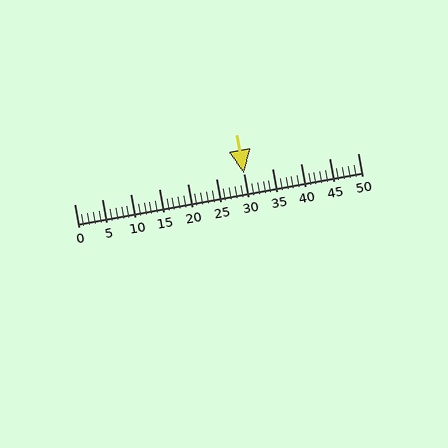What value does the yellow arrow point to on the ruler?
The yellow arrow points to approximately 30.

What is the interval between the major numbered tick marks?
The major tick marks are spaced 5 units apart.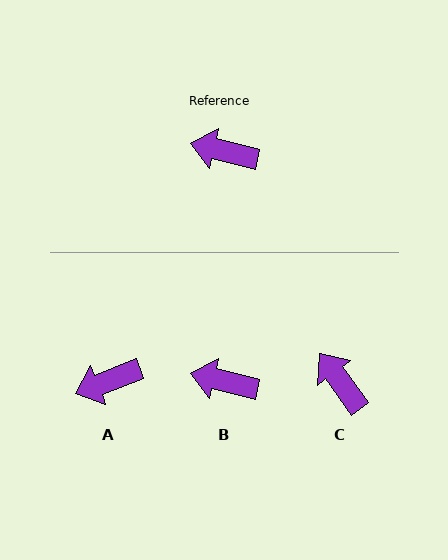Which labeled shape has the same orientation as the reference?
B.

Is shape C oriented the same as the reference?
No, it is off by about 40 degrees.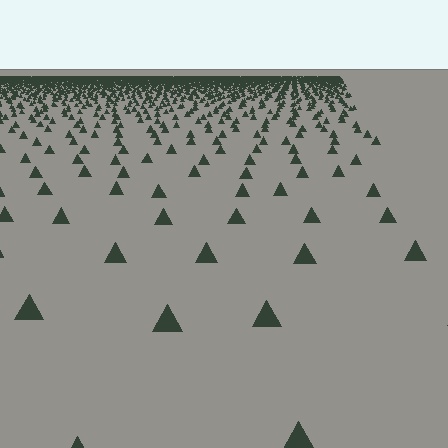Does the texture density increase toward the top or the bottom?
Density increases toward the top.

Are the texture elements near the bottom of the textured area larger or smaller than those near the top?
Larger. Near the bottom, elements are closer to the viewer and appear at a bigger on-screen size.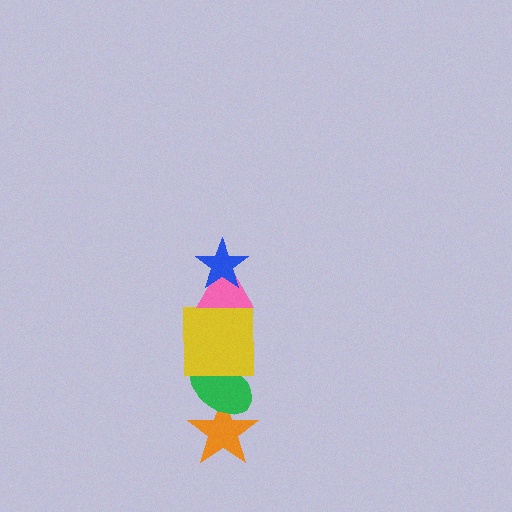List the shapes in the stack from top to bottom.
From top to bottom: the blue star, the pink triangle, the yellow square, the green ellipse, the orange star.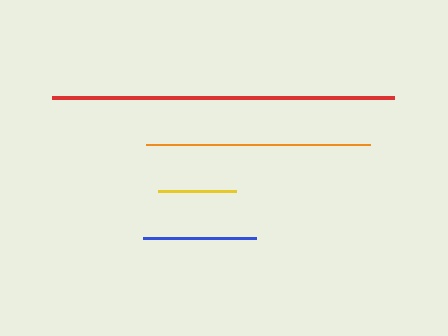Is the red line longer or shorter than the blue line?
The red line is longer than the blue line.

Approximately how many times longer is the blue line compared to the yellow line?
The blue line is approximately 1.5 times the length of the yellow line.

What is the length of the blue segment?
The blue segment is approximately 113 pixels long.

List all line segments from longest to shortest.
From longest to shortest: red, orange, blue, yellow.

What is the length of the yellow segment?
The yellow segment is approximately 77 pixels long.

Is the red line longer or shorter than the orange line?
The red line is longer than the orange line.